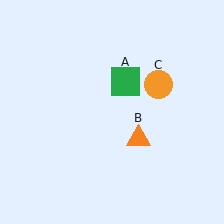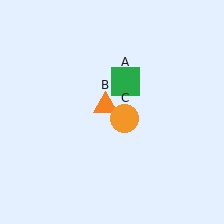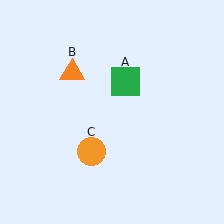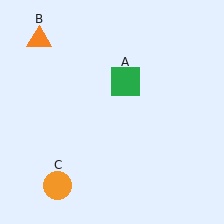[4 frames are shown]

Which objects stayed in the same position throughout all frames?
Green square (object A) remained stationary.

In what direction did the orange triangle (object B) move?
The orange triangle (object B) moved up and to the left.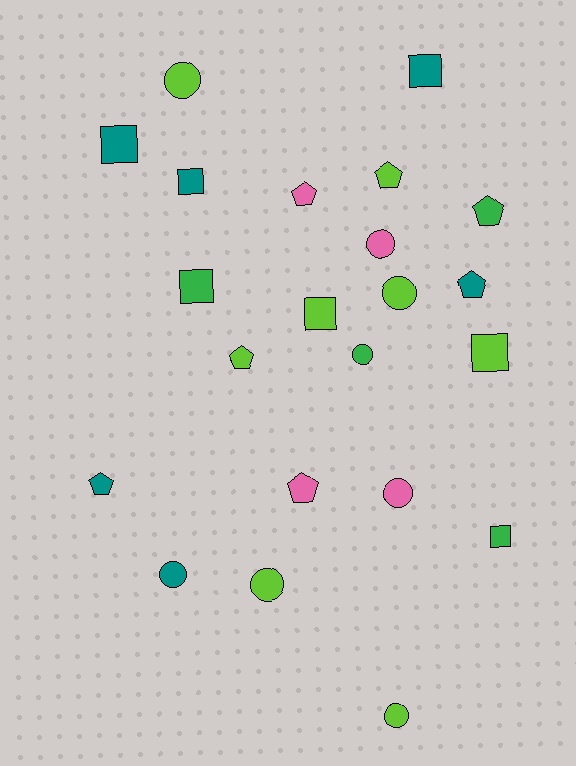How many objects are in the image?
There are 22 objects.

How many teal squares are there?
There are 3 teal squares.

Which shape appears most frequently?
Circle, with 8 objects.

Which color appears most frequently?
Lime, with 8 objects.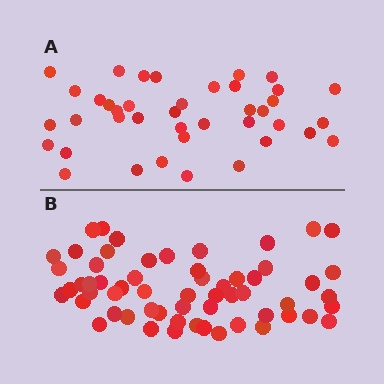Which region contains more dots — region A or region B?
Region B (the bottom region) has more dots.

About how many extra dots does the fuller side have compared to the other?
Region B has approximately 20 more dots than region A.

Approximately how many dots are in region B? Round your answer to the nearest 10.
About 60 dots. (The exact count is 59, which rounds to 60.)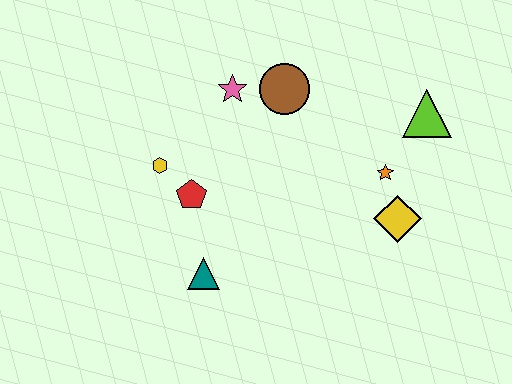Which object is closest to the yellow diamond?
The orange star is closest to the yellow diamond.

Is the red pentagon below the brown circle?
Yes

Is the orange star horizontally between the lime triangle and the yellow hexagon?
Yes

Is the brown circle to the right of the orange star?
No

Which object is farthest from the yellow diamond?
The yellow hexagon is farthest from the yellow diamond.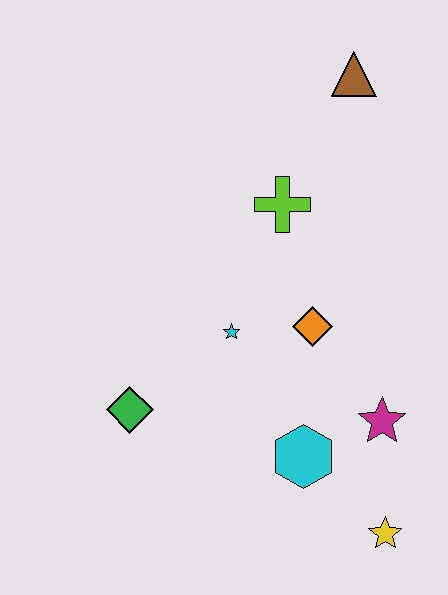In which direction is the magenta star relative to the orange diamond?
The magenta star is below the orange diamond.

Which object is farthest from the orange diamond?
The brown triangle is farthest from the orange diamond.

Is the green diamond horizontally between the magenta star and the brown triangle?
No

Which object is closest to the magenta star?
The cyan hexagon is closest to the magenta star.